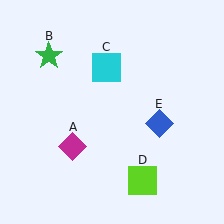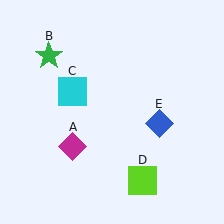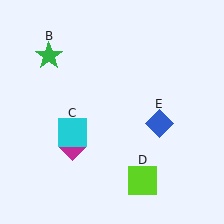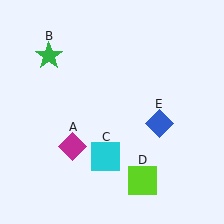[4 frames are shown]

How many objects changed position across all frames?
1 object changed position: cyan square (object C).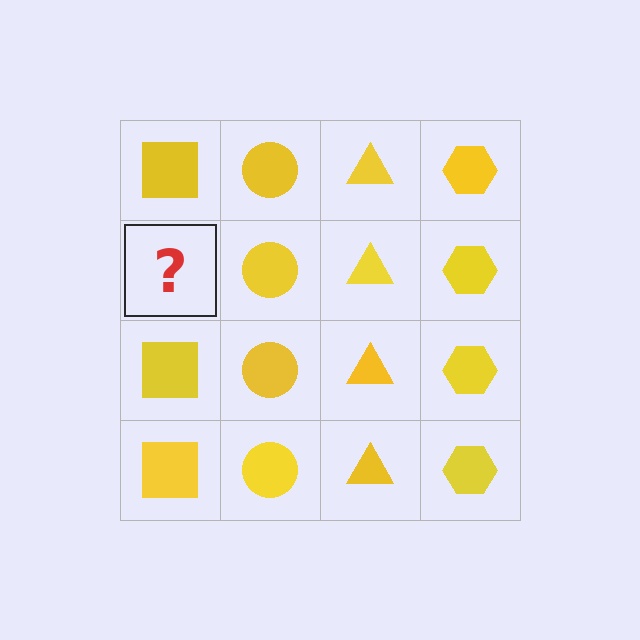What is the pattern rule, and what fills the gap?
The rule is that each column has a consistent shape. The gap should be filled with a yellow square.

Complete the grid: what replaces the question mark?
The question mark should be replaced with a yellow square.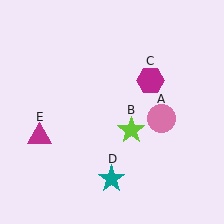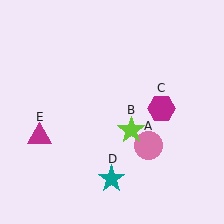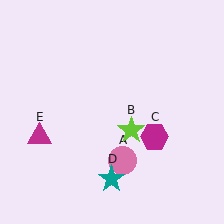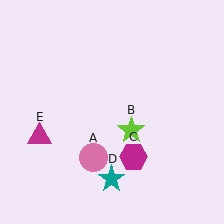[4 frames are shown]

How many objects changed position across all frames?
2 objects changed position: pink circle (object A), magenta hexagon (object C).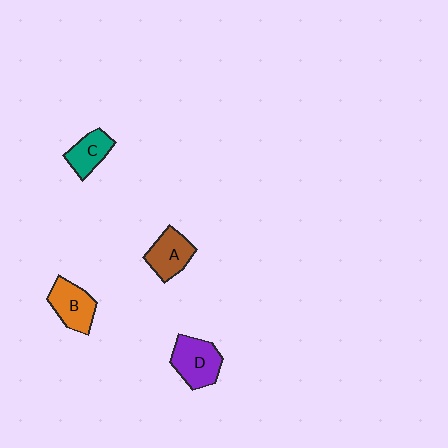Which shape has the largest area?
Shape D (purple).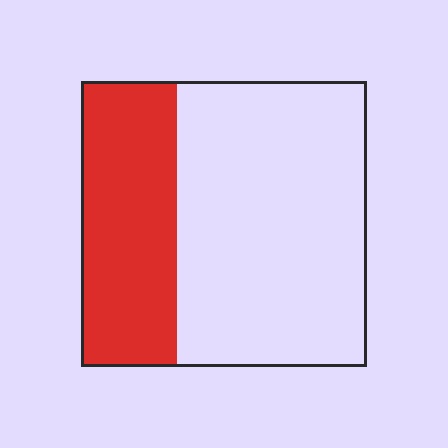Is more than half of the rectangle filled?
No.